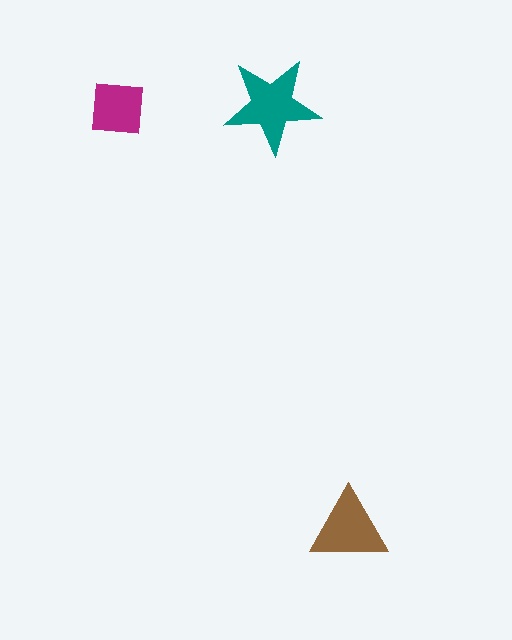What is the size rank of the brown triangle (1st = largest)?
2nd.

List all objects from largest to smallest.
The teal star, the brown triangle, the magenta square.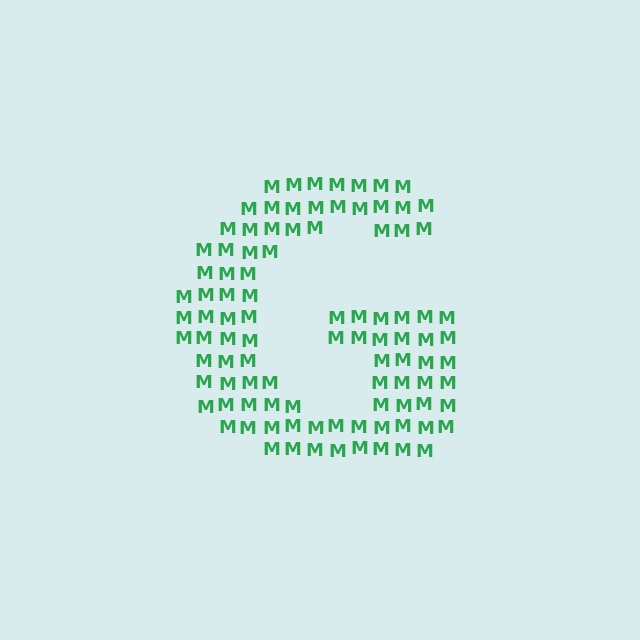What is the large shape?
The large shape is the letter G.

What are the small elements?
The small elements are letter M's.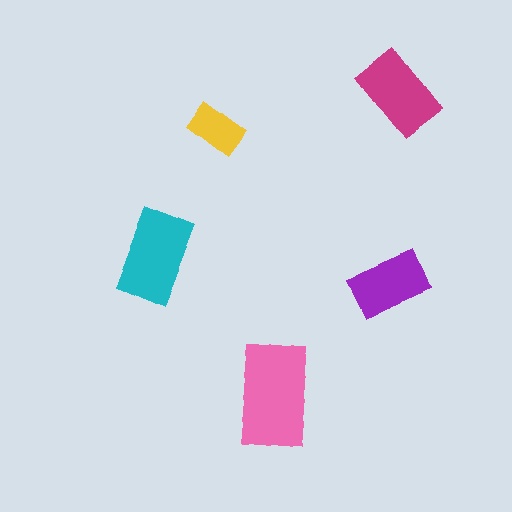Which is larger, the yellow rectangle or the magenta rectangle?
The magenta one.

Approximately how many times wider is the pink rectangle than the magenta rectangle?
About 1.5 times wider.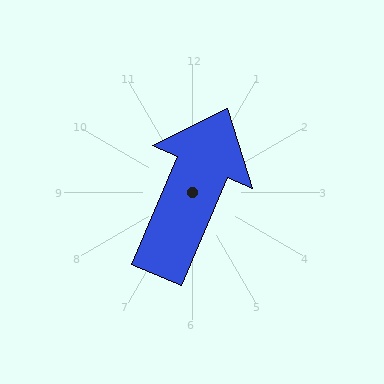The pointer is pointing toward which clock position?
Roughly 1 o'clock.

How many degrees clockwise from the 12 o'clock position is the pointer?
Approximately 23 degrees.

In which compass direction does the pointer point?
Northeast.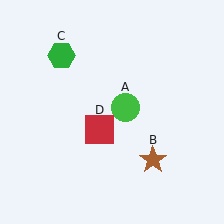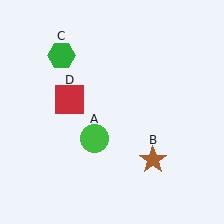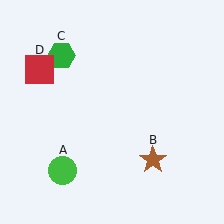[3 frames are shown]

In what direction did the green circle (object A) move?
The green circle (object A) moved down and to the left.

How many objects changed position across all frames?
2 objects changed position: green circle (object A), red square (object D).